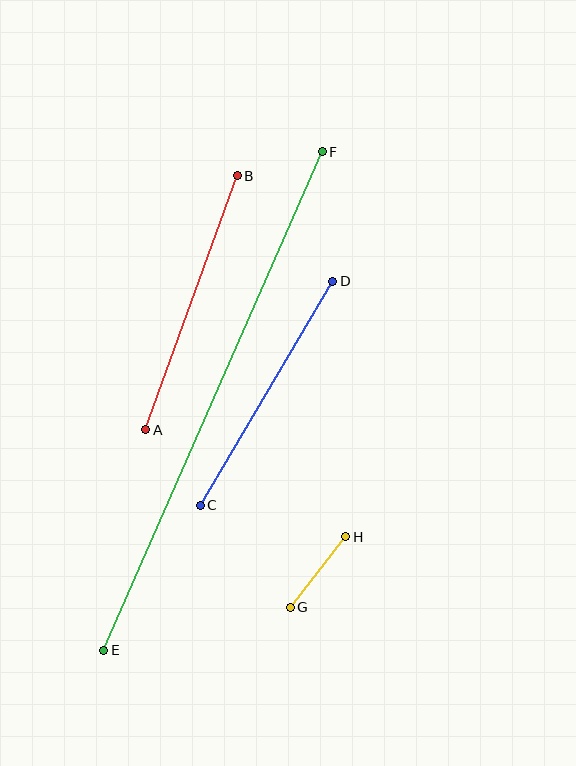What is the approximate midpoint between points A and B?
The midpoint is at approximately (191, 303) pixels.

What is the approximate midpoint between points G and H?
The midpoint is at approximately (318, 572) pixels.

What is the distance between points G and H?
The distance is approximately 89 pixels.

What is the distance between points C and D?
The distance is approximately 260 pixels.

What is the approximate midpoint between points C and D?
The midpoint is at approximately (267, 393) pixels.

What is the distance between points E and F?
The distance is approximately 544 pixels.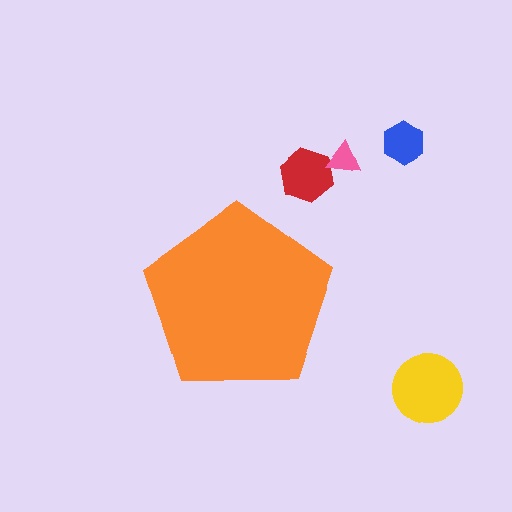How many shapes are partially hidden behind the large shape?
0 shapes are partially hidden.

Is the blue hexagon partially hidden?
No, the blue hexagon is fully visible.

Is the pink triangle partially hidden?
No, the pink triangle is fully visible.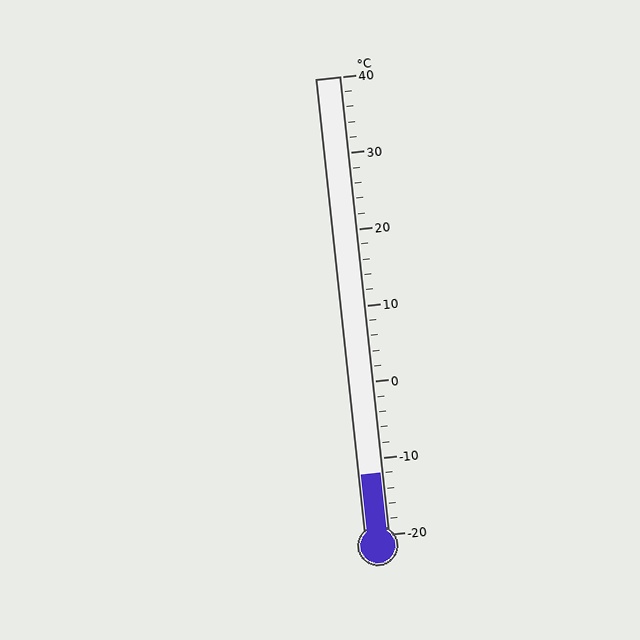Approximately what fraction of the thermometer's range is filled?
The thermometer is filled to approximately 15% of its range.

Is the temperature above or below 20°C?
The temperature is below 20°C.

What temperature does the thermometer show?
The thermometer shows approximately -12°C.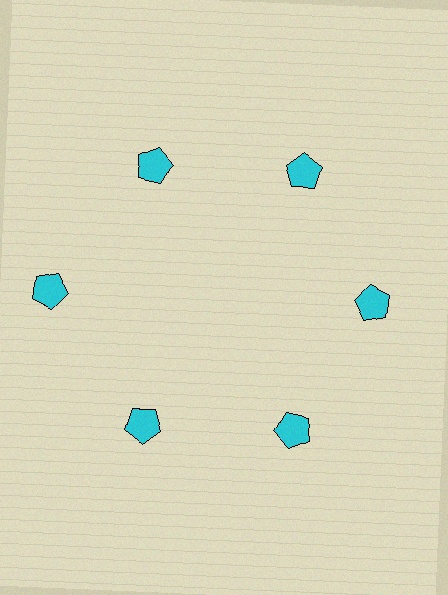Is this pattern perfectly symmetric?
No. The 6 cyan pentagons are arranged in a ring, but one element near the 9 o'clock position is pushed outward from the center, breaking the 6-fold rotational symmetry.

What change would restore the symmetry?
The symmetry would be restored by moving it inward, back onto the ring so that all 6 pentagons sit at equal angles and equal distance from the center.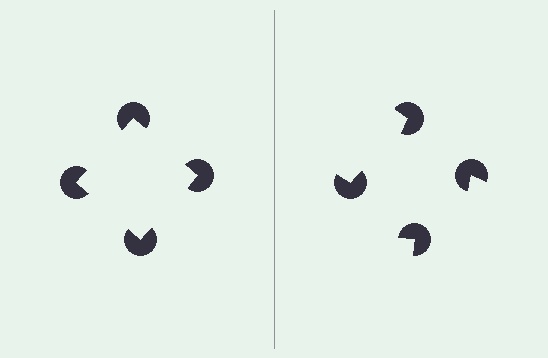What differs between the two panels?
The pac-man discs are positioned identically on both sides; only the wedge orientations differ. On the left they align to a square; on the right they are misaligned.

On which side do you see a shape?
An illusory square appears on the left side. On the right side the wedge cuts are rotated, so no coherent shape forms.